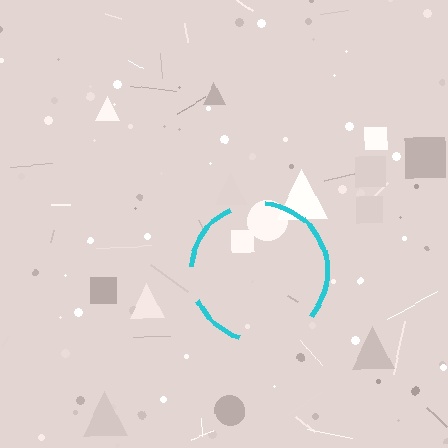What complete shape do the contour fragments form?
The contour fragments form a circle.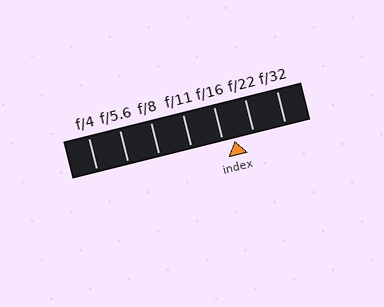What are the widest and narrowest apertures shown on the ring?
The widest aperture shown is f/4 and the narrowest is f/32.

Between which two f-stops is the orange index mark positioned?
The index mark is between f/16 and f/22.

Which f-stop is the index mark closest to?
The index mark is closest to f/16.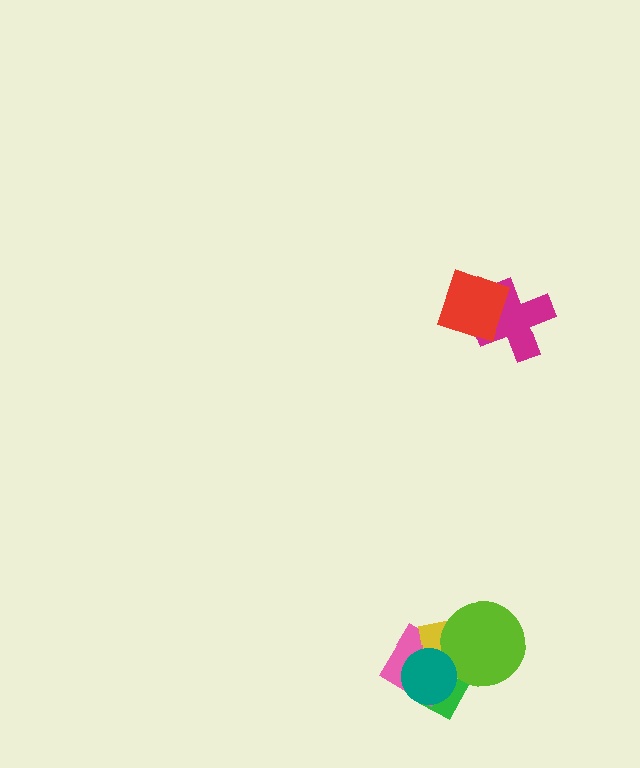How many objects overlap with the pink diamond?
3 objects overlap with the pink diamond.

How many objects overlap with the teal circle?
3 objects overlap with the teal circle.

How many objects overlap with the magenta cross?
1 object overlaps with the magenta cross.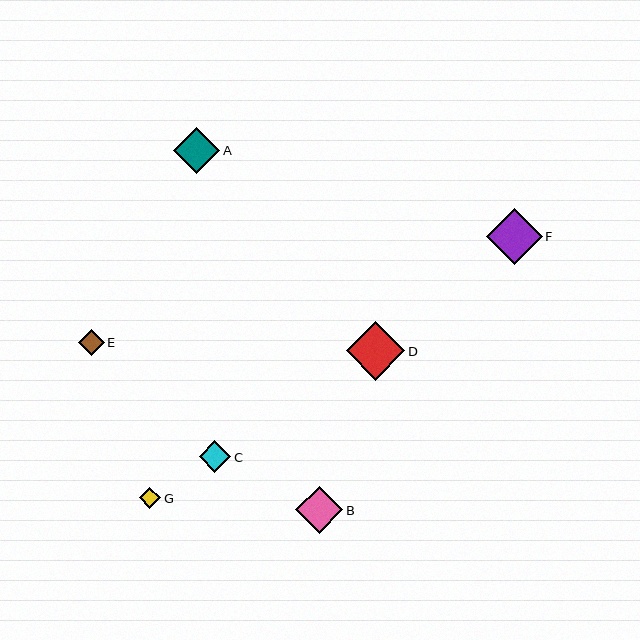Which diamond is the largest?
Diamond D is the largest with a size of approximately 59 pixels.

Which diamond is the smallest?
Diamond G is the smallest with a size of approximately 21 pixels.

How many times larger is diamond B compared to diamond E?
Diamond B is approximately 1.8 times the size of diamond E.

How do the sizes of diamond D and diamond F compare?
Diamond D and diamond F are approximately the same size.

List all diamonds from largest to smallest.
From largest to smallest: D, F, B, A, C, E, G.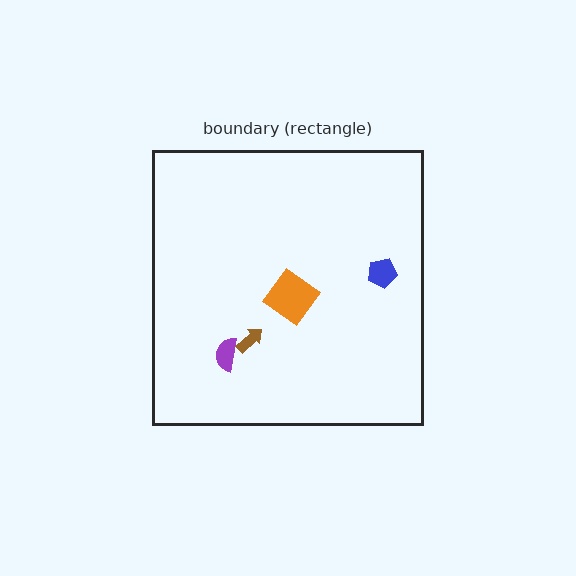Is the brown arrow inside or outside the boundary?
Inside.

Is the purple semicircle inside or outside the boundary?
Inside.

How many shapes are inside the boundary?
4 inside, 0 outside.